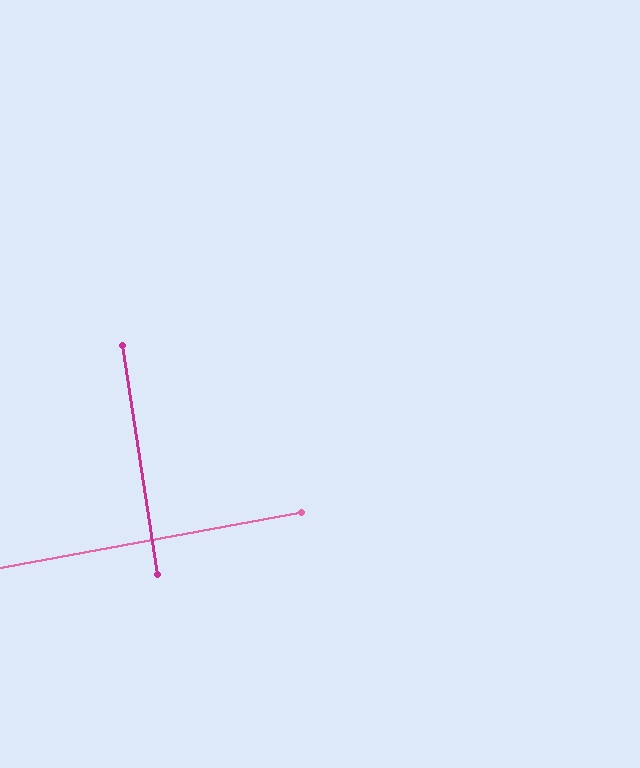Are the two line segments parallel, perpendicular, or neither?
Perpendicular — they meet at approximately 88°.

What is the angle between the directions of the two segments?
Approximately 88 degrees.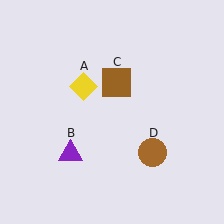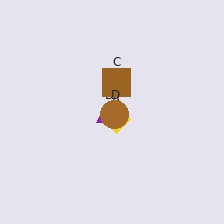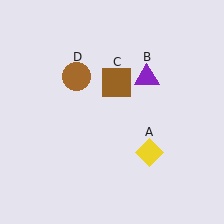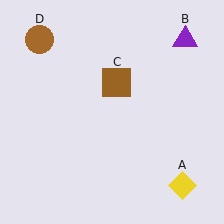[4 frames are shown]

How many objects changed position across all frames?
3 objects changed position: yellow diamond (object A), purple triangle (object B), brown circle (object D).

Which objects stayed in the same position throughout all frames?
Brown square (object C) remained stationary.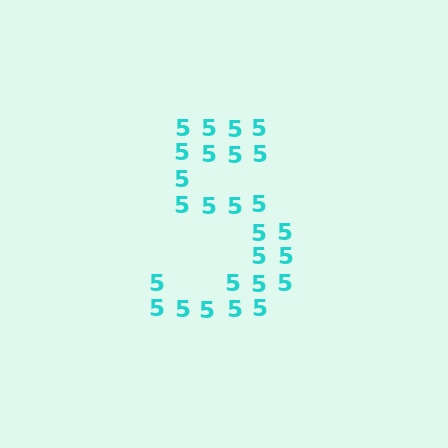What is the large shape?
The large shape is the digit 5.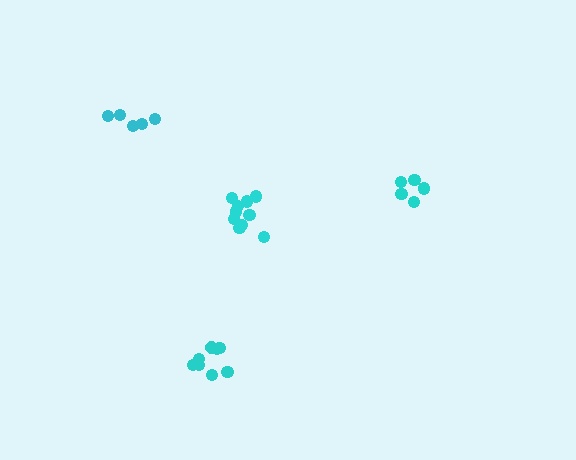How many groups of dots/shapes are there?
There are 4 groups.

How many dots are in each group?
Group 1: 5 dots, Group 2: 10 dots, Group 3: 9 dots, Group 4: 5 dots (29 total).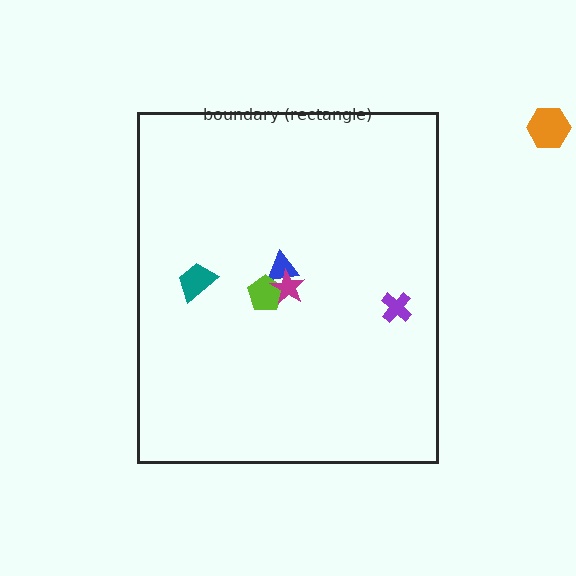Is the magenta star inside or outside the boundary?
Inside.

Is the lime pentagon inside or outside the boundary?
Inside.